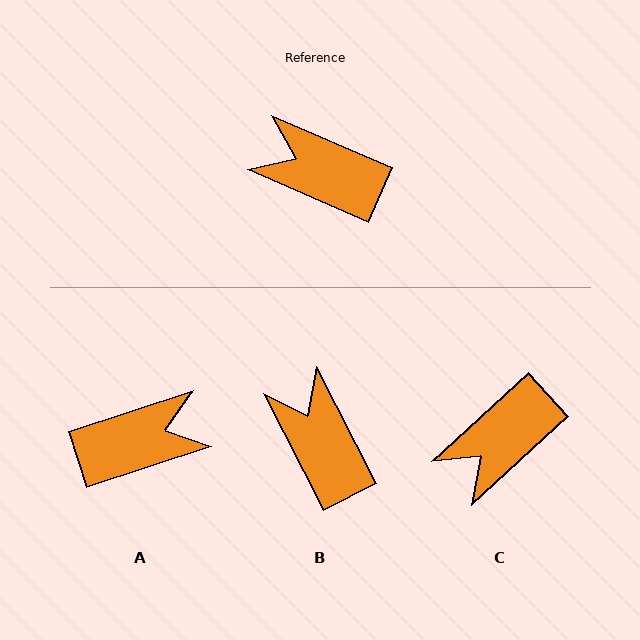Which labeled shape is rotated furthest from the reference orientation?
A, about 138 degrees away.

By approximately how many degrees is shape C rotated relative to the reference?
Approximately 66 degrees counter-clockwise.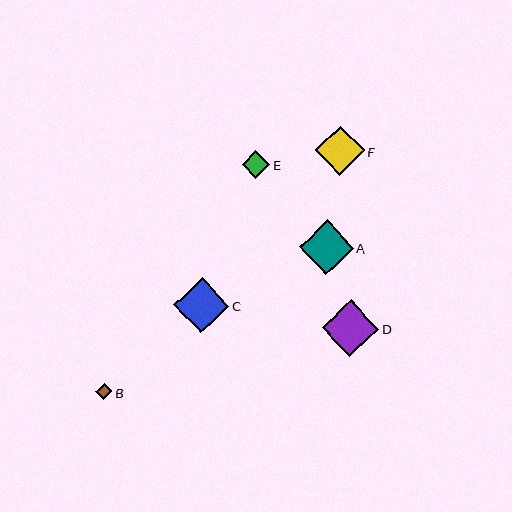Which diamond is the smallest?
Diamond B is the smallest with a size of approximately 16 pixels.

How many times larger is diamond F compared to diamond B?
Diamond F is approximately 3.0 times the size of diamond B.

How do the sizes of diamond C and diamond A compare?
Diamond C and diamond A are approximately the same size.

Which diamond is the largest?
Diamond D is the largest with a size of approximately 57 pixels.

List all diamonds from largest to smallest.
From largest to smallest: D, C, A, F, E, B.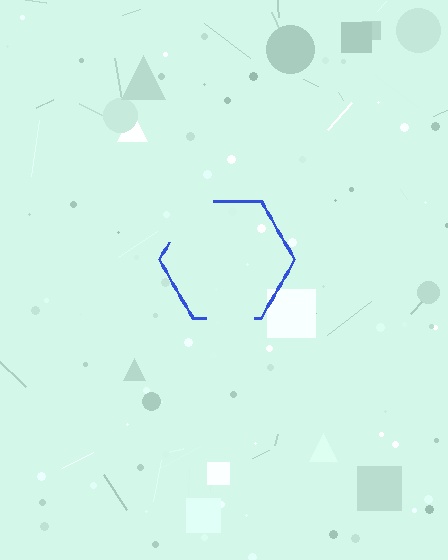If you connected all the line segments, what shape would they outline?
They would outline a hexagon.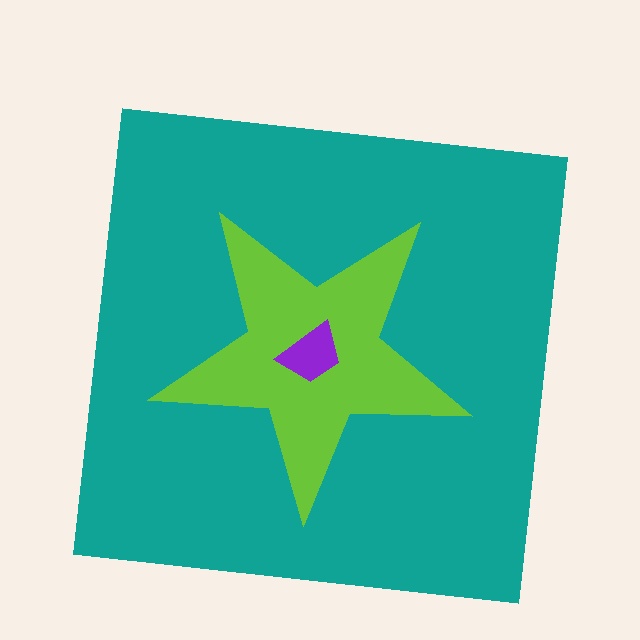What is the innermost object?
The purple trapezoid.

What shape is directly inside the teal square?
The lime star.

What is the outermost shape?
The teal square.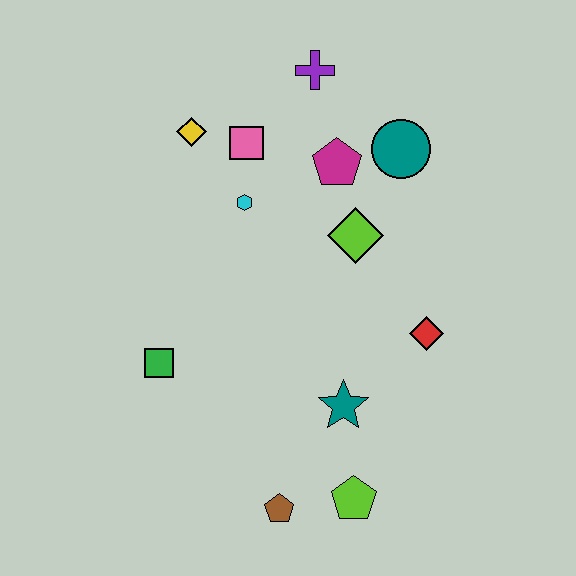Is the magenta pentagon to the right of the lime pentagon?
No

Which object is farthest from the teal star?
The purple cross is farthest from the teal star.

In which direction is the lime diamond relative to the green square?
The lime diamond is to the right of the green square.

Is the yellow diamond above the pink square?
Yes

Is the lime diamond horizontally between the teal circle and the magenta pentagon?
Yes